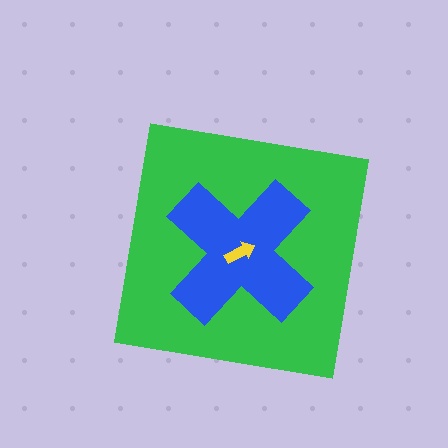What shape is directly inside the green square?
The blue cross.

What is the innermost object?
The yellow arrow.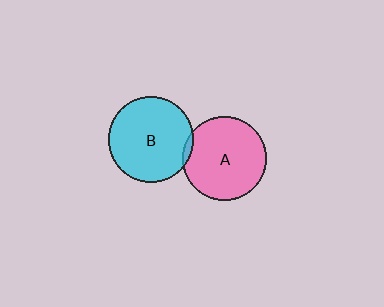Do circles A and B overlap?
Yes.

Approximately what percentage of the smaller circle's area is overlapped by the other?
Approximately 5%.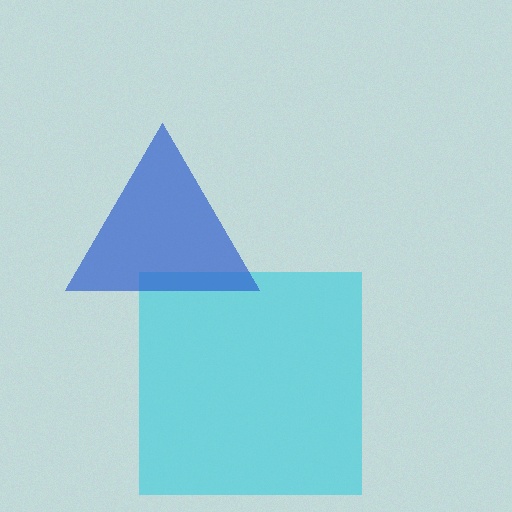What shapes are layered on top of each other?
The layered shapes are: a cyan square, a blue triangle.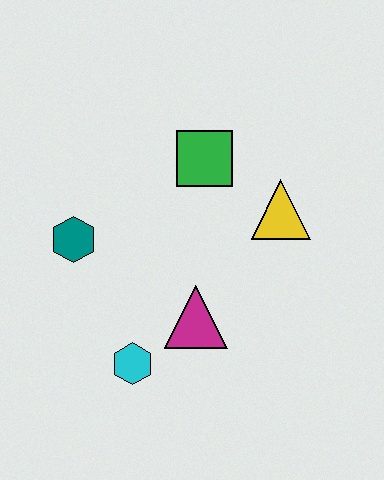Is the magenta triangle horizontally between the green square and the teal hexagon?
Yes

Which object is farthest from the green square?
The cyan hexagon is farthest from the green square.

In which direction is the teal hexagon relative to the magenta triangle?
The teal hexagon is to the left of the magenta triangle.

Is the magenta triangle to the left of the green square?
Yes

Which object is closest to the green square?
The yellow triangle is closest to the green square.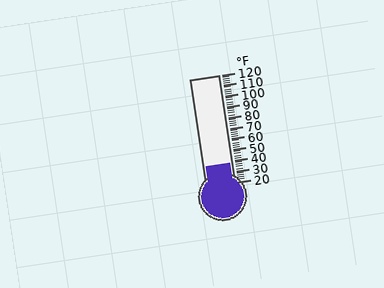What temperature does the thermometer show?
The thermometer shows approximately 38°F.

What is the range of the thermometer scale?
The thermometer scale ranges from 20°F to 120°F.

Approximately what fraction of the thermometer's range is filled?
The thermometer is filled to approximately 20% of its range.